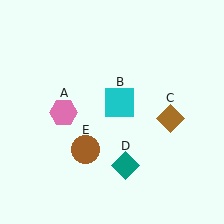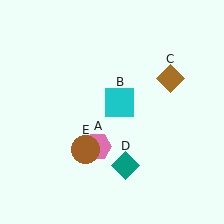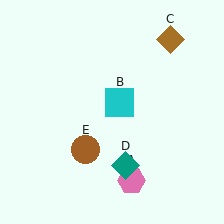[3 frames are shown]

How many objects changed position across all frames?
2 objects changed position: pink hexagon (object A), brown diamond (object C).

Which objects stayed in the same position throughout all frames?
Cyan square (object B) and teal diamond (object D) and brown circle (object E) remained stationary.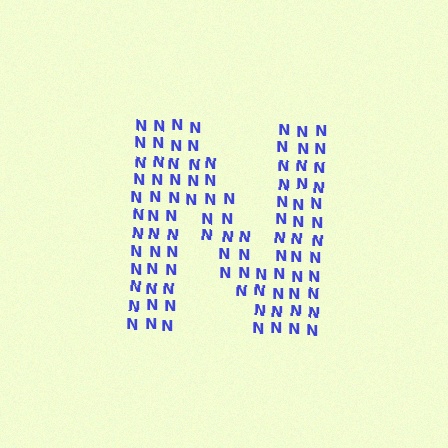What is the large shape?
The large shape is the letter N.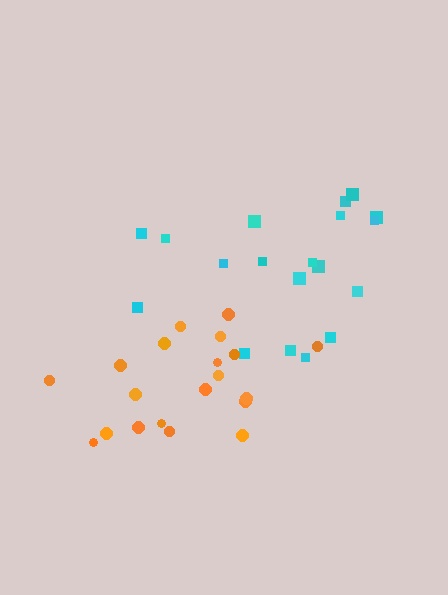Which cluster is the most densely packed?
Orange.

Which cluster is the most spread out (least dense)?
Cyan.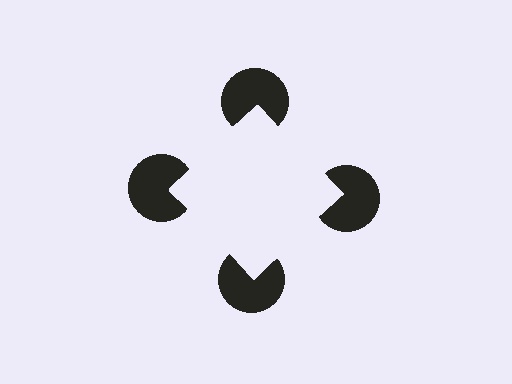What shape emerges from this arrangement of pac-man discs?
An illusory square — its edges are inferred from the aligned wedge cuts in the pac-man discs, not physically drawn.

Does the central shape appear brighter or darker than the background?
It typically appears slightly brighter than the background, even though no actual brightness change is drawn.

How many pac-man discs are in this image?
There are 4 — one at each vertex of the illusory square.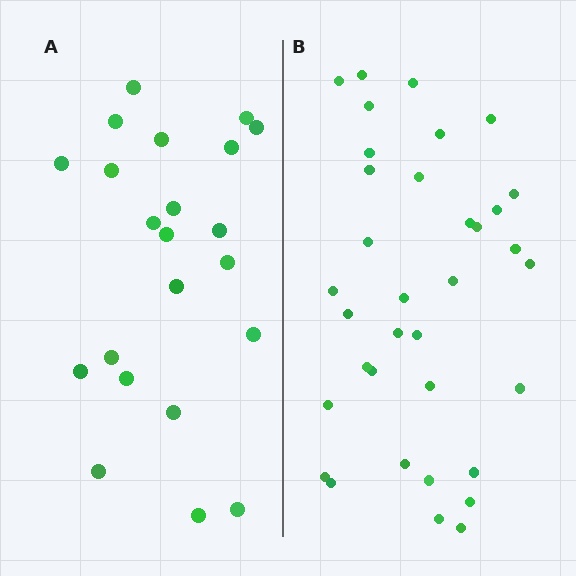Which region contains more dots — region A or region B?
Region B (the right region) has more dots.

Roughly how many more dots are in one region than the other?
Region B has approximately 15 more dots than region A.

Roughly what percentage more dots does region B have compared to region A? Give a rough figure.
About 60% more.